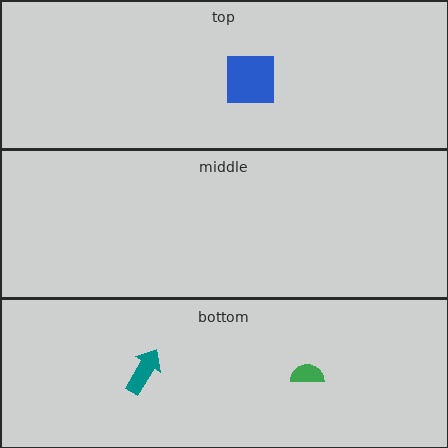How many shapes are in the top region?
1.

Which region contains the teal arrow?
The bottom region.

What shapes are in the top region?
The blue square.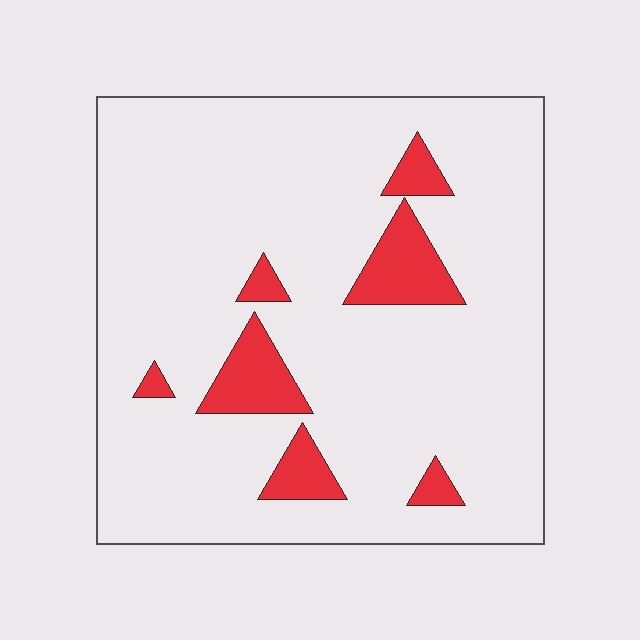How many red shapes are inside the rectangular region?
7.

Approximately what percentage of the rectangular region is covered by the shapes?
Approximately 10%.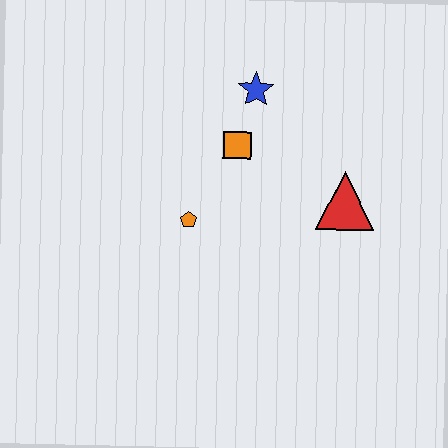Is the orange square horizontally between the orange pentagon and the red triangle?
Yes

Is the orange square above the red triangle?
Yes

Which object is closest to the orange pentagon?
The orange square is closest to the orange pentagon.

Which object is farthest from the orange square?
The red triangle is farthest from the orange square.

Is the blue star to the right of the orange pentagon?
Yes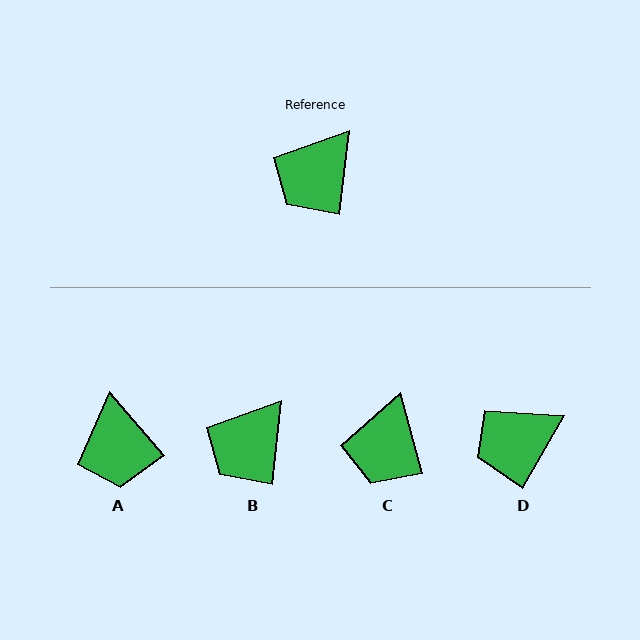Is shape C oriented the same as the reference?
No, it is off by about 22 degrees.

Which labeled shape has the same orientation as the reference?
B.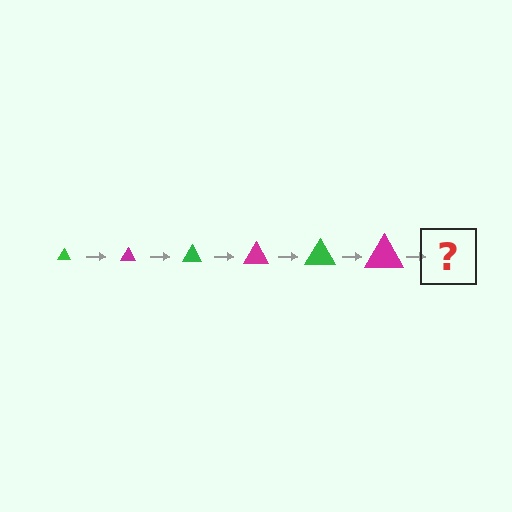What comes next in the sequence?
The next element should be a green triangle, larger than the previous one.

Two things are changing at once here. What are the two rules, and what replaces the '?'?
The two rules are that the triangle grows larger each step and the color cycles through green and magenta. The '?' should be a green triangle, larger than the previous one.